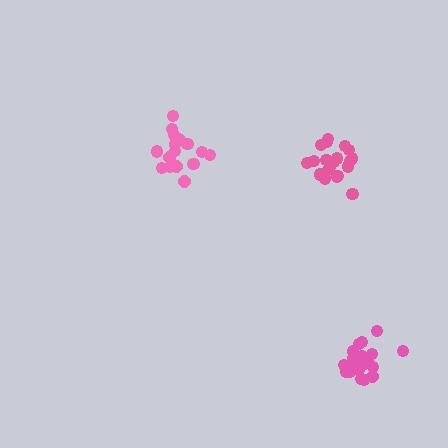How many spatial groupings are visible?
There are 3 spatial groupings.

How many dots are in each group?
Group 1: 21 dots, Group 2: 17 dots, Group 3: 21 dots (59 total).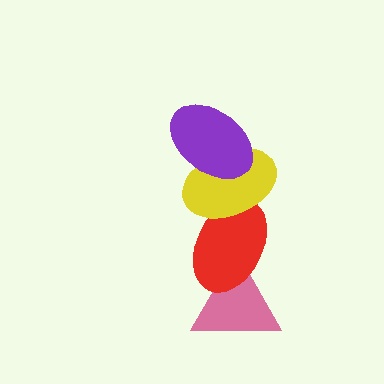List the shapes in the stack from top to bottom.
From top to bottom: the purple ellipse, the yellow ellipse, the red ellipse, the pink triangle.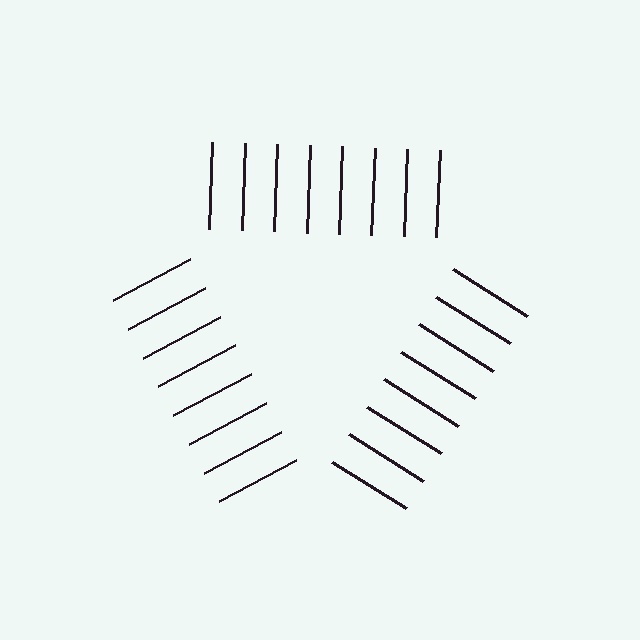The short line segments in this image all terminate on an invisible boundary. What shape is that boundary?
An illusory triangle — the line segments terminate on its edges but no continuous stroke is drawn.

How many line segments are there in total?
24 — 8 along each of the 3 edges.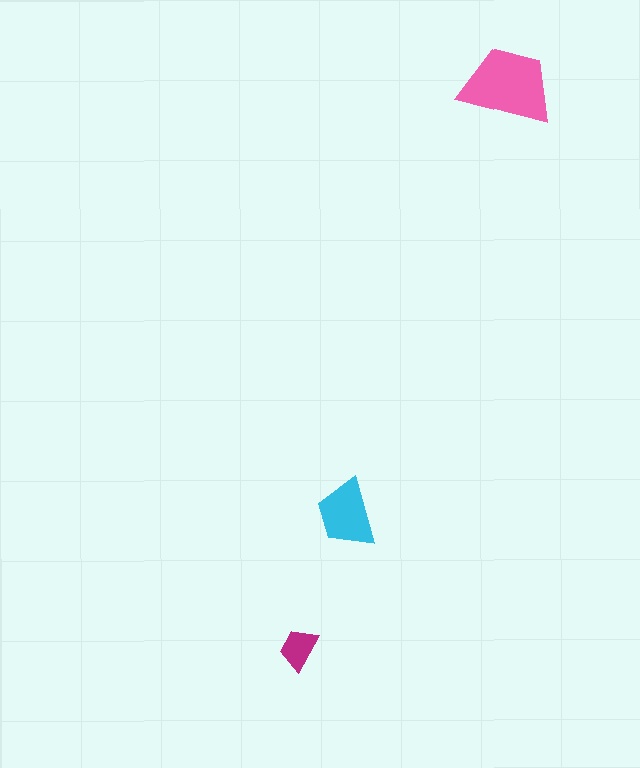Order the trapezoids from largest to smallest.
the pink one, the cyan one, the magenta one.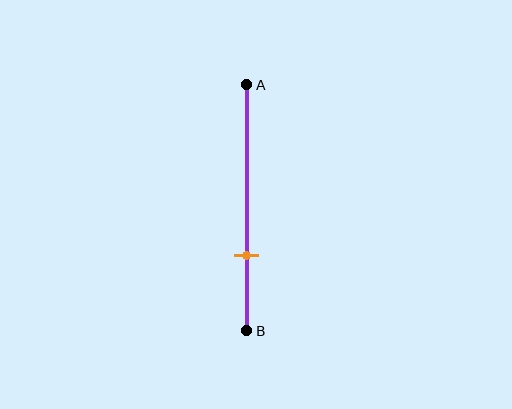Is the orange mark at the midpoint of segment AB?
No, the mark is at about 70% from A, not at the 50% midpoint.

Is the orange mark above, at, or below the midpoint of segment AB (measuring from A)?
The orange mark is below the midpoint of segment AB.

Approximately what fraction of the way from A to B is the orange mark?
The orange mark is approximately 70% of the way from A to B.